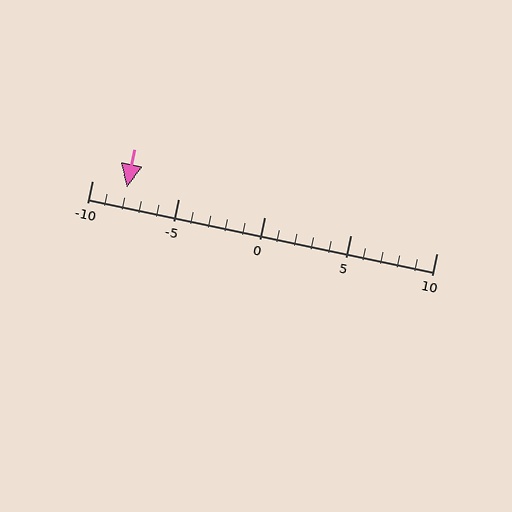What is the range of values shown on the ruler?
The ruler shows values from -10 to 10.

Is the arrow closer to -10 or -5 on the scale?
The arrow is closer to -10.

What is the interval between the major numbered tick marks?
The major tick marks are spaced 5 units apart.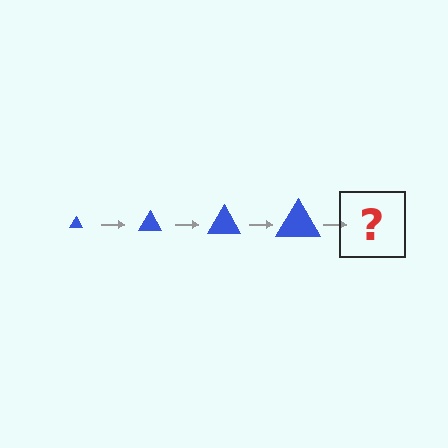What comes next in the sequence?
The next element should be a blue triangle, larger than the previous one.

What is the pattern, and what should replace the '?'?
The pattern is that the triangle gets progressively larger each step. The '?' should be a blue triangle, larger than the previous one.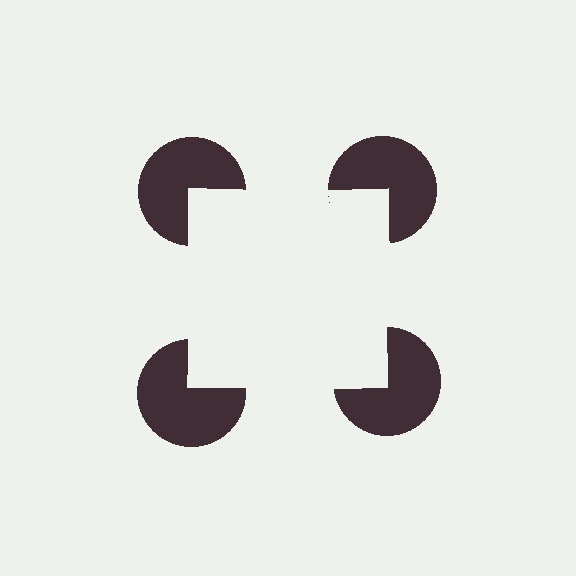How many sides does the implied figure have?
4 sides.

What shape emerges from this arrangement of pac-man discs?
An illusory square — its edges are inferred from the aligned wedge cuts in the pac-man discs, not physically drawn.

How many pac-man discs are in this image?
There are 4 — one at each vertex of the illusory square.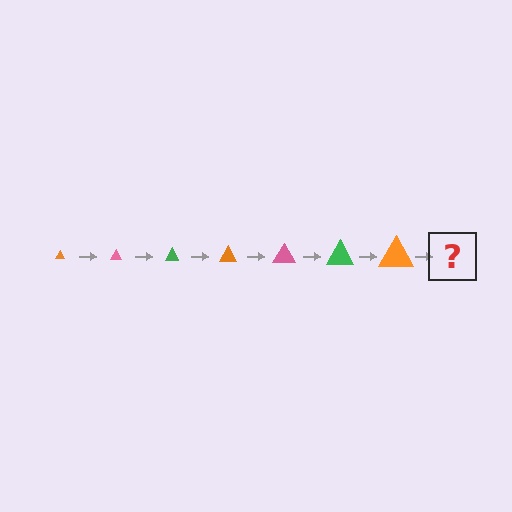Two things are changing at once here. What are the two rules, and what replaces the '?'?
The two rules are that the triangle grows larger each step and the color cycles through orange, pink, and green. The '?' should be a pink triangle, larger than the previous one.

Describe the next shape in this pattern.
It should be a pink triangle, larger than the previous one.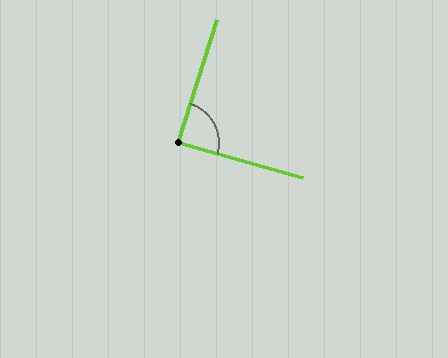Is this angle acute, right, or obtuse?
It is approximately a right angle.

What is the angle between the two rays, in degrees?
Approximately 88 degrees.